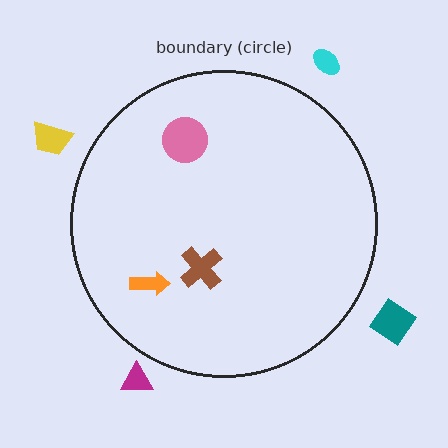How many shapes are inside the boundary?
3 inside, 4 outside.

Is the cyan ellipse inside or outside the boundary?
Outside.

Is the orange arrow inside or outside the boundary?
Inside.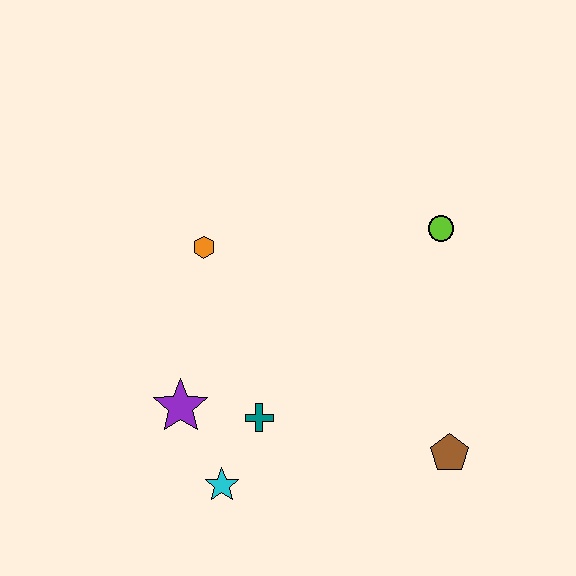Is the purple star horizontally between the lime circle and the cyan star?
No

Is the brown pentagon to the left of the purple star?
No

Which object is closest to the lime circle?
The brown pentagon is closest to the lime circle.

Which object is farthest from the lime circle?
The cyan star is farthest from the lime circle.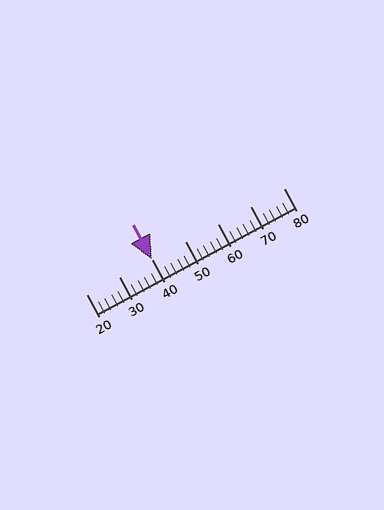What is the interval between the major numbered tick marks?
The major tick marks are spaced 10 units apart.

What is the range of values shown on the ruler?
The ruler shows values from 20 to 80.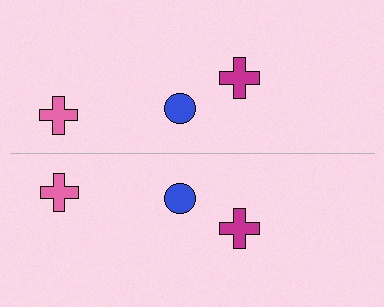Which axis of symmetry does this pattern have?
The pattern has a horizontal axis of symmetry running through the center of the image.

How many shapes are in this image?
There are 6 shapes in this image.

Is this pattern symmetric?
Yes, this pattern has bilateral (reflection) symmetry.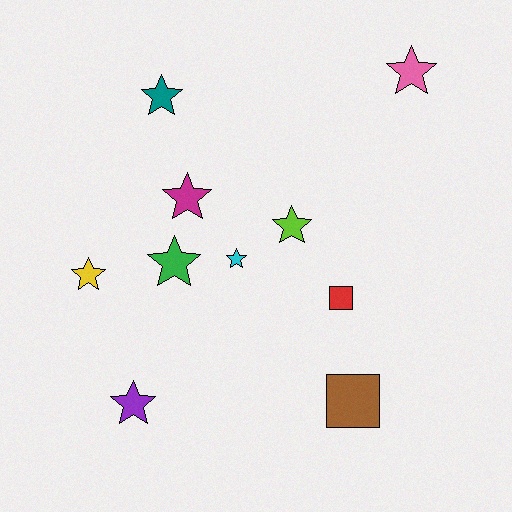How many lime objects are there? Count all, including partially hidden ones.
There is 1 lime object.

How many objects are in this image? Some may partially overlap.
There are 10 objects.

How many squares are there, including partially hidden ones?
There are 2 squares.